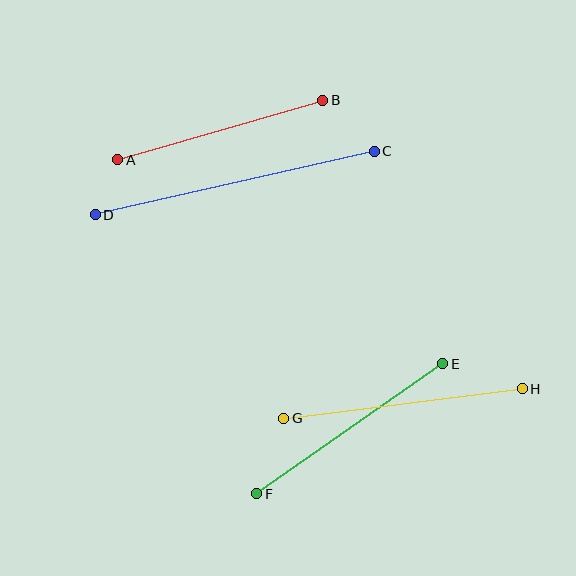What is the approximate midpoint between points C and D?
The midpoint is at approximately (235, 183) pixels.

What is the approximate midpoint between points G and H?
The midpoint is at approximately (403, 404) pixels.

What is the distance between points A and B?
The distance is approximately 213 pixels.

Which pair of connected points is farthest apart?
Points C and D are farthest apart.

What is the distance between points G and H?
The distance is approximately 240 pixels.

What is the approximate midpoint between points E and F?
The midpoint is at approximately (350, 429) pixels.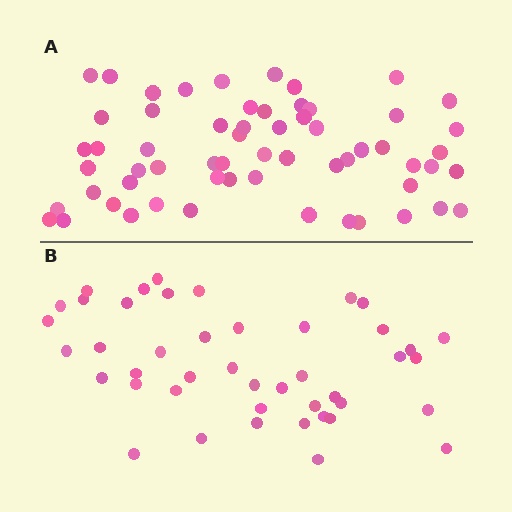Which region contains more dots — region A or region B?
Region A (the top region) has more dots.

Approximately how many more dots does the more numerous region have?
Region A has approximately 15 more dots than region B.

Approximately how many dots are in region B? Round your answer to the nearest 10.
About 40 dots. (The exact count is 44, which rounds to 40.)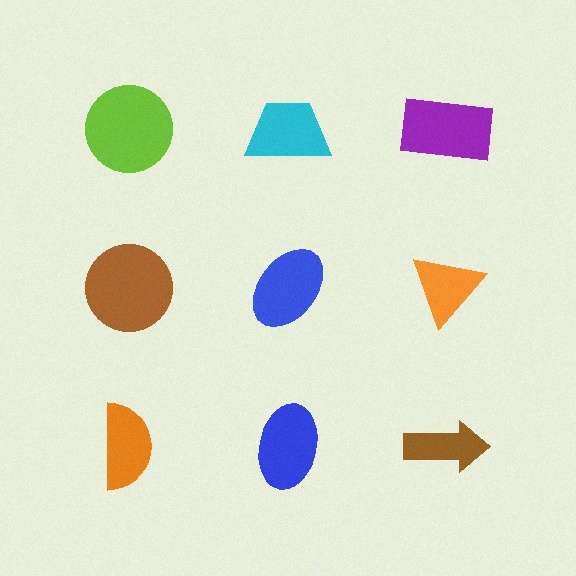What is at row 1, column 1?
A lime circle.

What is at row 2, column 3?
An orange triangle.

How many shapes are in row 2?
3 shapes.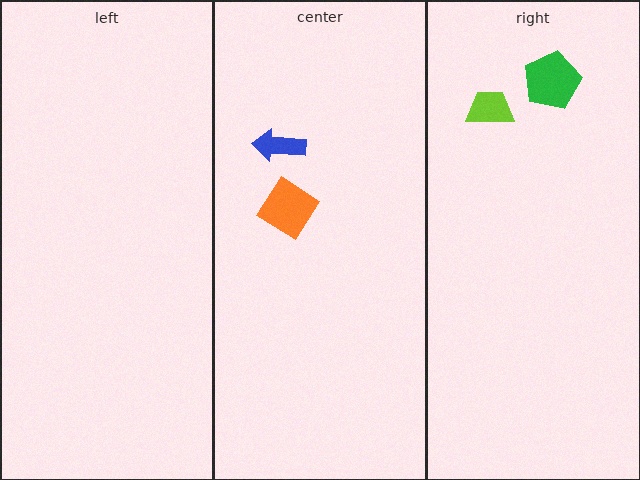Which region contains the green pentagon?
The right region.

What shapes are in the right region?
The lime trapezoid, the green pentagon.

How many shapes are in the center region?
2.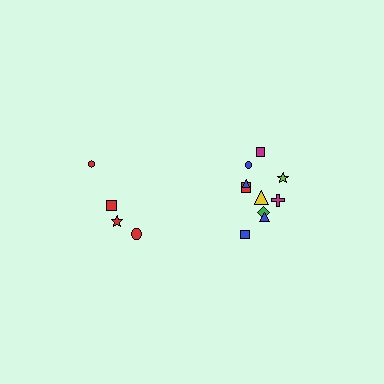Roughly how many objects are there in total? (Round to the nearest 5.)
Roughly 15 objects in total.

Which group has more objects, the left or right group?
The right group.